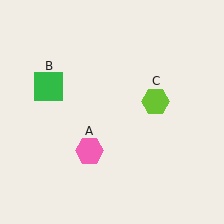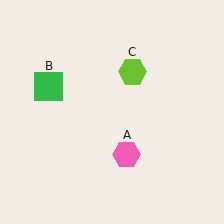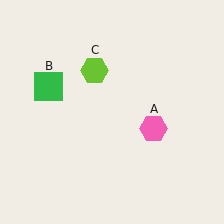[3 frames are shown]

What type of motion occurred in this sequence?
The pink hexagon (object A), lime hexagon (object C) rotated counterclockwise around the center of the scene.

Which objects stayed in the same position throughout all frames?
Green square (object B) remained stationary.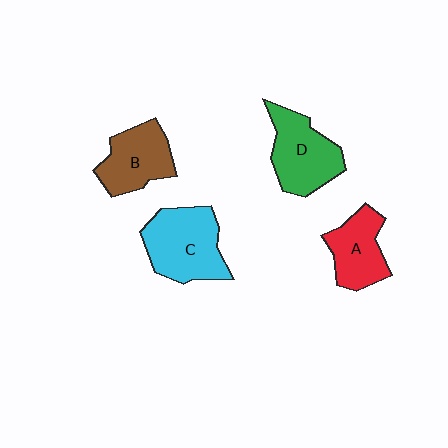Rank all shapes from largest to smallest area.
From largest to smallest: C (cyan), D (green), B (brown), A (red).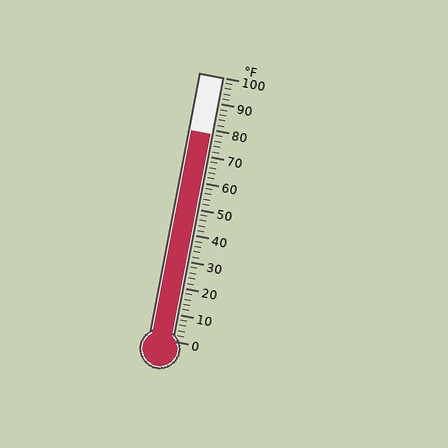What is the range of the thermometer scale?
The thermometer scale ranges from 0°F to 100°F.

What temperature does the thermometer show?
The thermometer shows approximately 78°F.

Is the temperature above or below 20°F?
The temperature is above 20°F.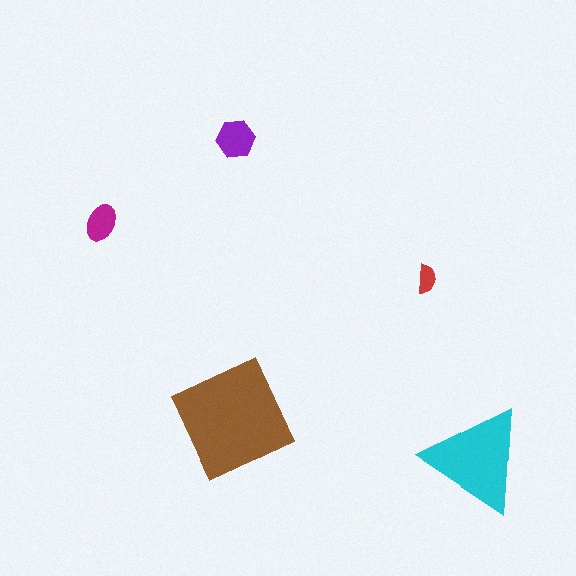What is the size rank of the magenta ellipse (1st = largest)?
4th.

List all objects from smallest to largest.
The red semicircle, the magenta ellipse, the purple hexagon, the cyan triangle, the brown square.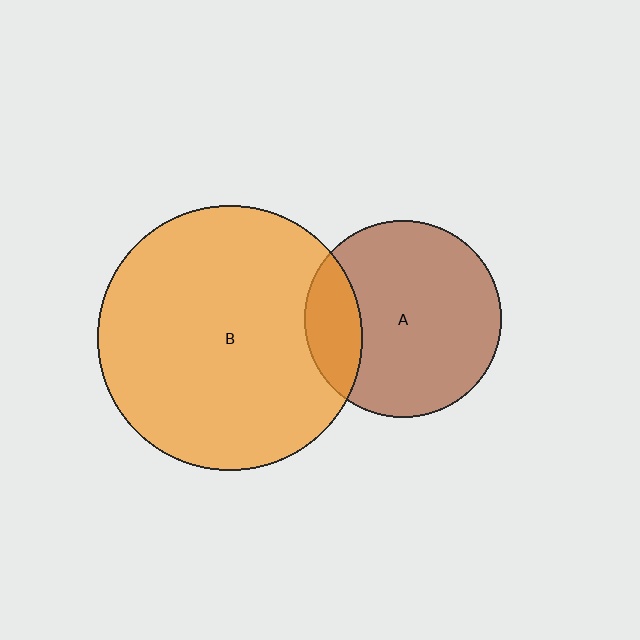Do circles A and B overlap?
Yes.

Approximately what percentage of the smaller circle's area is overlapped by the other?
Approximately 20%.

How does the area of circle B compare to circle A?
Approximately 1.8 times.